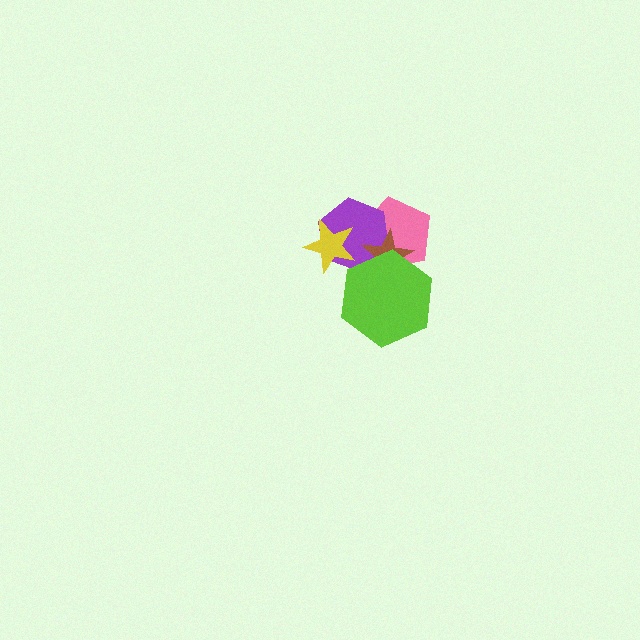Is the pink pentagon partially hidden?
Yes, it is partially covered by another shape.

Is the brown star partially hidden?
Yes, it is partially covered by another shape.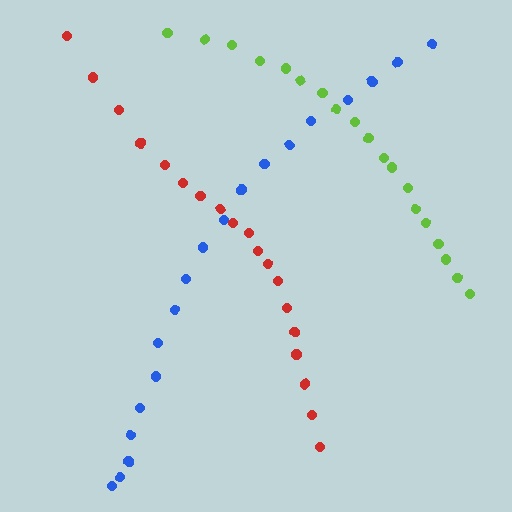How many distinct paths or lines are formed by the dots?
There are 3 distinct paths.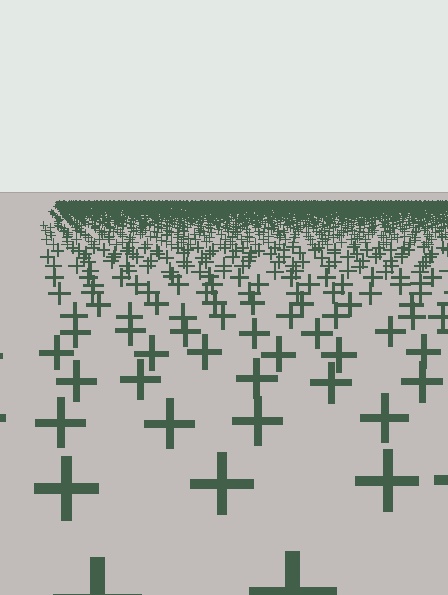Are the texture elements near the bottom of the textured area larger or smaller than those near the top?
Larger. Near the bottom, elements are closer to the viewer and appear at a bigger on-screen size.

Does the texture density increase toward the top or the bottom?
Density increases toward the top.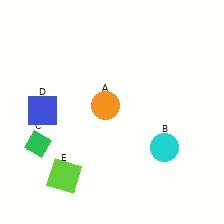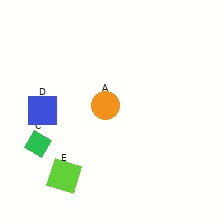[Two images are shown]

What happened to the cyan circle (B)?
The cyan circle (B) was removed in Image 2. It was in the bottom-right area of Image 1.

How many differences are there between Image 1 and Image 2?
There is 1 difference between the two images.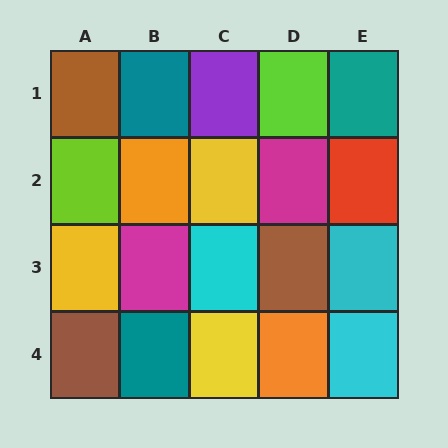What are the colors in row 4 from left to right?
Brown, teal, yellow, orange, cyan.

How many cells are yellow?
3 cells are yellow.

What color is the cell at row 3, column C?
Cyan.